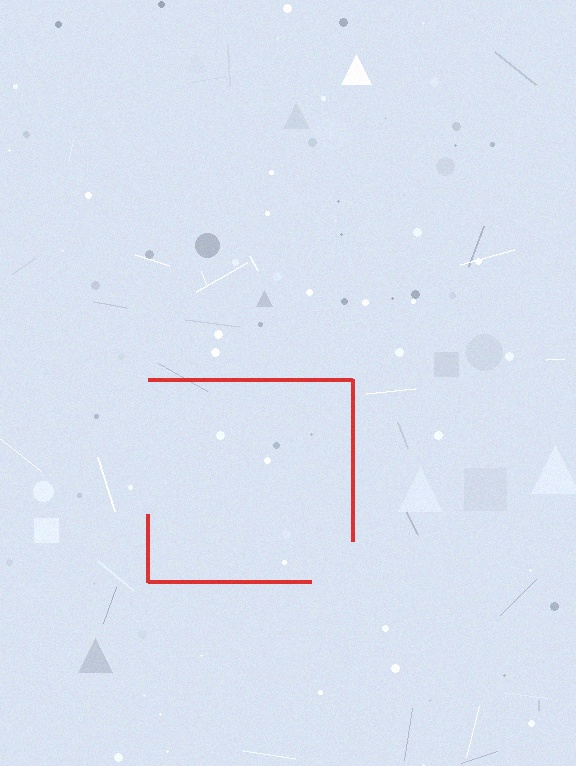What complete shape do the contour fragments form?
The contour fragments form a square.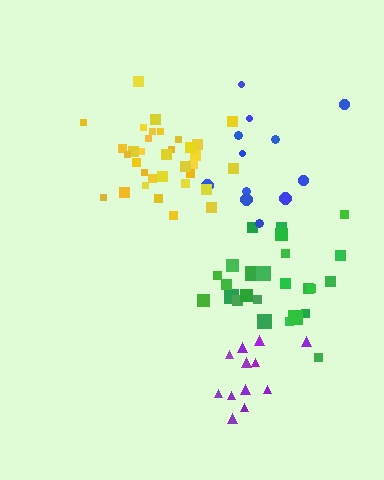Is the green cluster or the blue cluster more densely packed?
Green.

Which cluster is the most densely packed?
Yellow.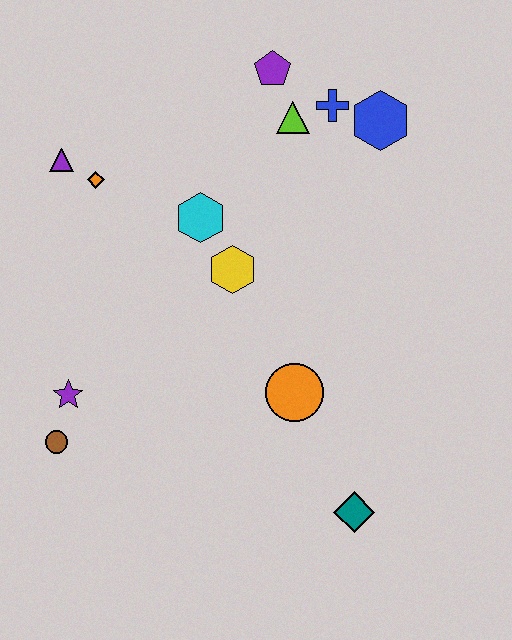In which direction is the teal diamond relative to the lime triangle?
The teal diamond is below the lime triangle.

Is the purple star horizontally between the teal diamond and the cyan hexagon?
No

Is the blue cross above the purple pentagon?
No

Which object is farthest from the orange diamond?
The teal diamond is farthest from the orange diamond.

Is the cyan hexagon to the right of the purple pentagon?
No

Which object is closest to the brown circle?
The purple star is closest to the brown circle.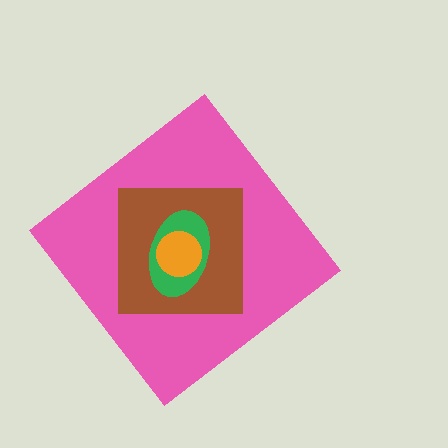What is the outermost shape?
The pink diamond.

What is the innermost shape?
The orange circle.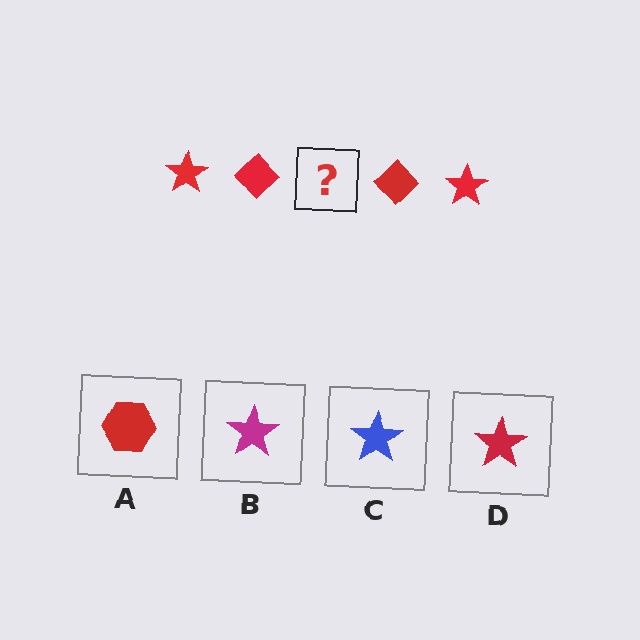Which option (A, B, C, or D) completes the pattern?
D.